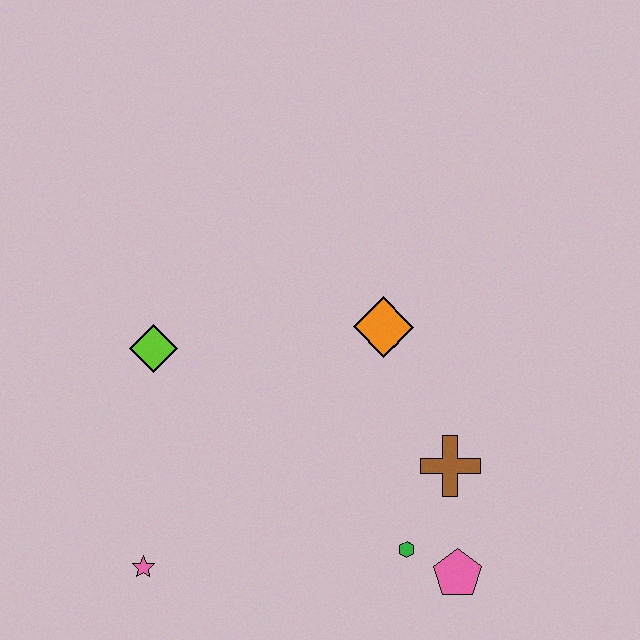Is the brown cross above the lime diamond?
No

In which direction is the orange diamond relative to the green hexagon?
The orange diamond is above the green hexagon.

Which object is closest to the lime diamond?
The pink star is closest to the lime diamond.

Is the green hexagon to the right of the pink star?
Yes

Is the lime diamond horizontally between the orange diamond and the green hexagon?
No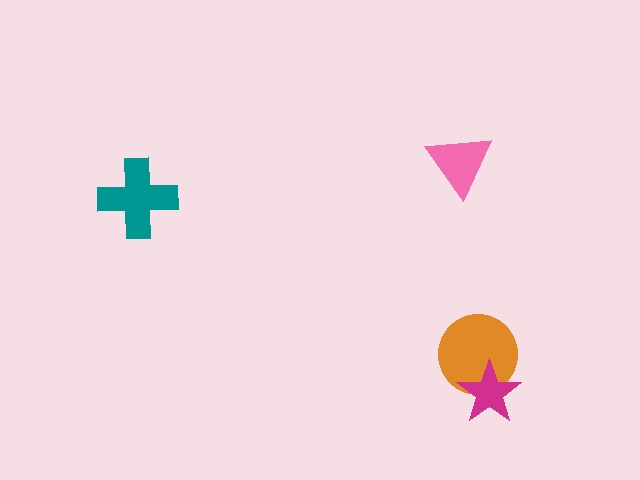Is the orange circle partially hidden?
Yes, it is partially covered by another shape.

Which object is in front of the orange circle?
The magenta star is in front of the orange circle.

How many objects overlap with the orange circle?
1 object overlaps with the orange circle.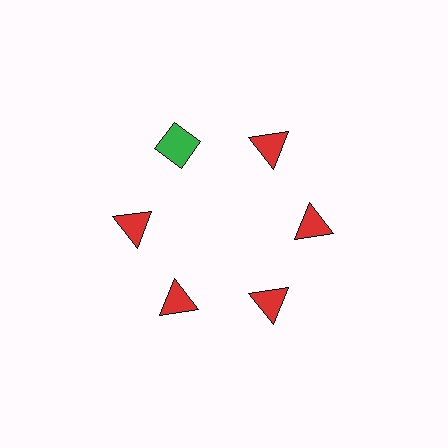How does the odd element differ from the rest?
It differs in both color (green instead of red) and shape (diamond instead of triangle).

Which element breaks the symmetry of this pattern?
The green diamond at roughly the 11 o'clock position breaks the symmetry. All other shapes are red triangles.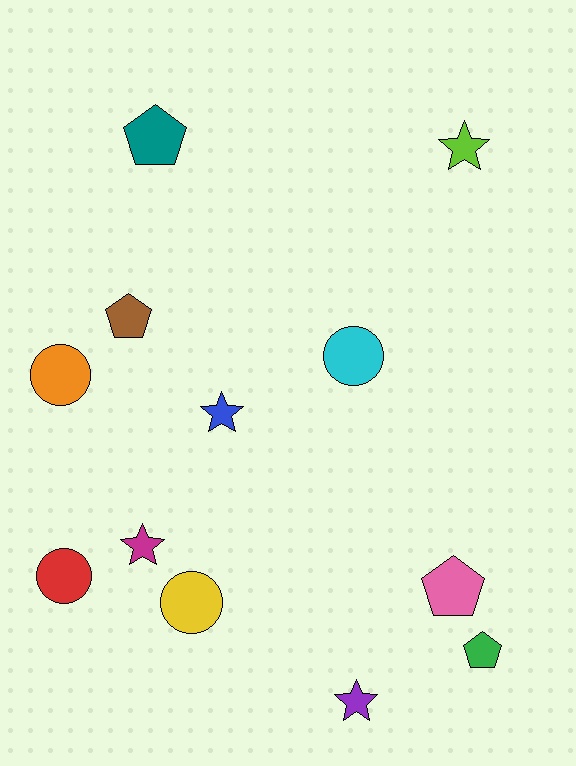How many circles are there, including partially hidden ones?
There are 4 circles.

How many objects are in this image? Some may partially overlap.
There are 12 objects.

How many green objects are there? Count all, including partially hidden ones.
There is 1 green object.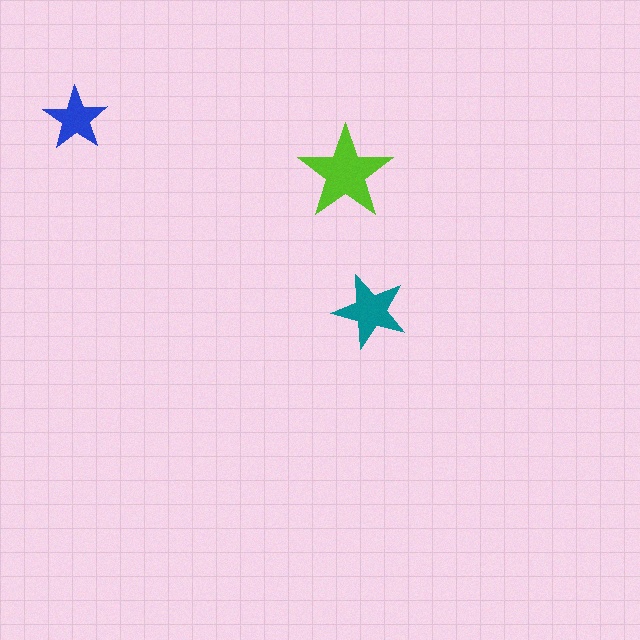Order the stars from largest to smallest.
the lime one, the teal one, the blue one.